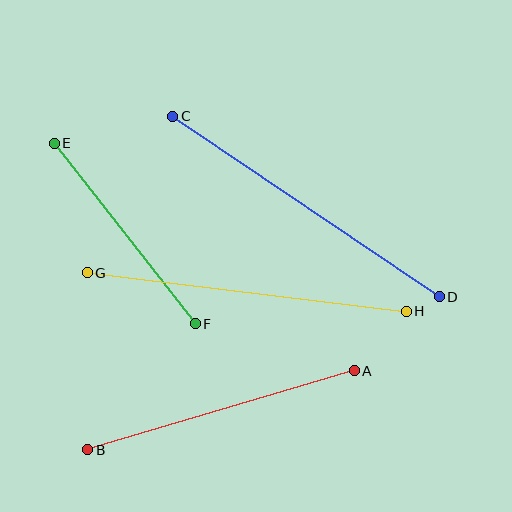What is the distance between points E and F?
The distance is approximately 229 pixels.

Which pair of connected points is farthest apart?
Points C and D are farthest apart.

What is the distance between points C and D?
The distance is approximately 322 pixels.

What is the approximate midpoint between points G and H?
The midpoint is at approximately (247, 292) pixels.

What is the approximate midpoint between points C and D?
The midpoint is at approximately (306, 206) pixels.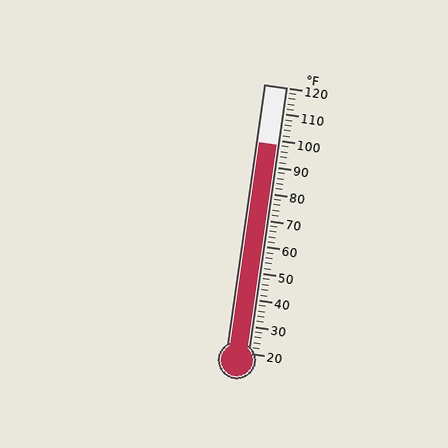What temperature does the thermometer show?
The thermometer shows approximately 98°F.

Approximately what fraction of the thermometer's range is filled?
The thermometer is filled to approximately 80% of its range.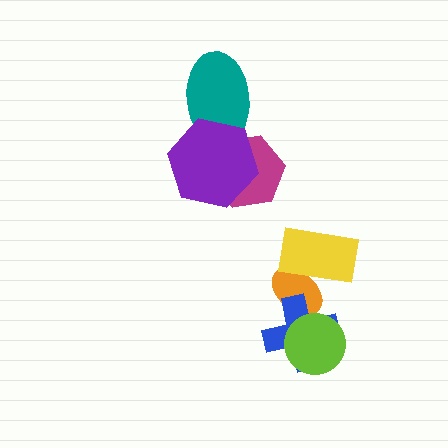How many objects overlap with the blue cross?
2 objects overlap with the blue cross.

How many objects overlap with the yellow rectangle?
1 object overlaps with the yellow rectangle.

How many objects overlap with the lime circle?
1 object overlaps with the lime circle.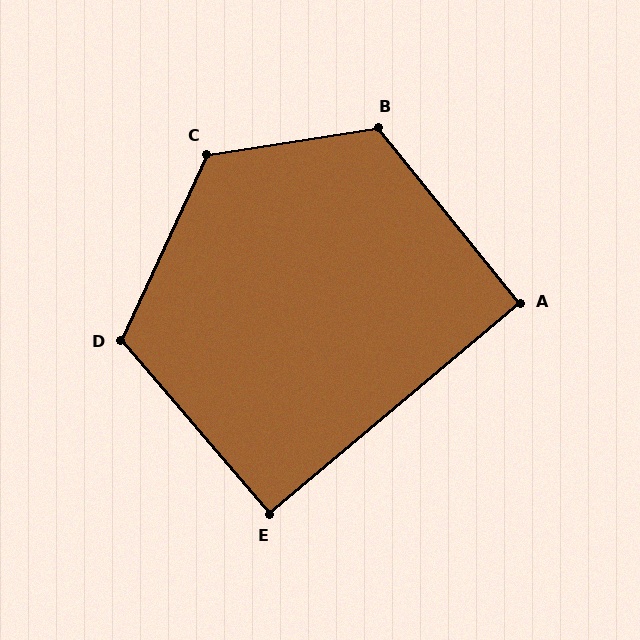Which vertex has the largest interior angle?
C, at approximately 124 degrees.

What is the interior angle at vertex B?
Approximately 120 degrees (obtuse).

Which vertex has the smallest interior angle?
E, at approximately 91 degrees.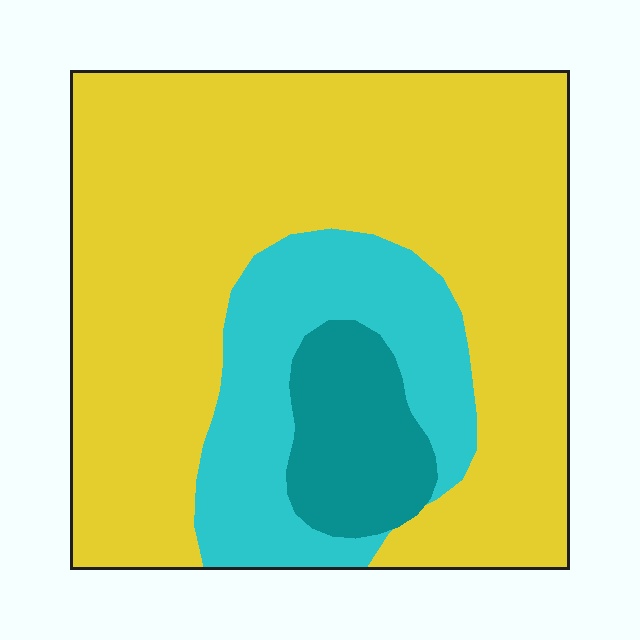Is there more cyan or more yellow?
Yellow.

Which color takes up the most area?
Yellow, at roughly 70%.